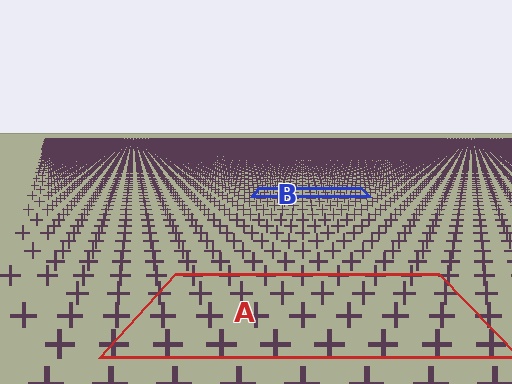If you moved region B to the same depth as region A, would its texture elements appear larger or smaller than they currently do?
They would appear larger. At a closer depth, the same texture elements are projected at a bigger on-screen size.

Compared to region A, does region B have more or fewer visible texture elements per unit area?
Region B has more texture elements per unit area — they are packed more densely because it is farther away.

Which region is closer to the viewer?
Region A is closer. The texture elements there are larger and more spread out.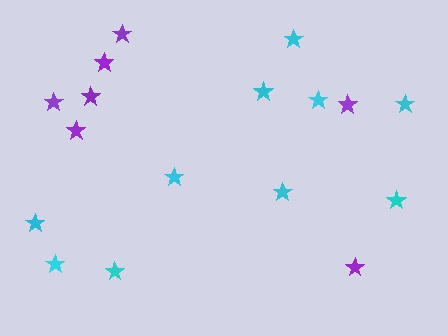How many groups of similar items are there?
There are 2 groups: one group of purple stars (7) and one group of cyan stars (10).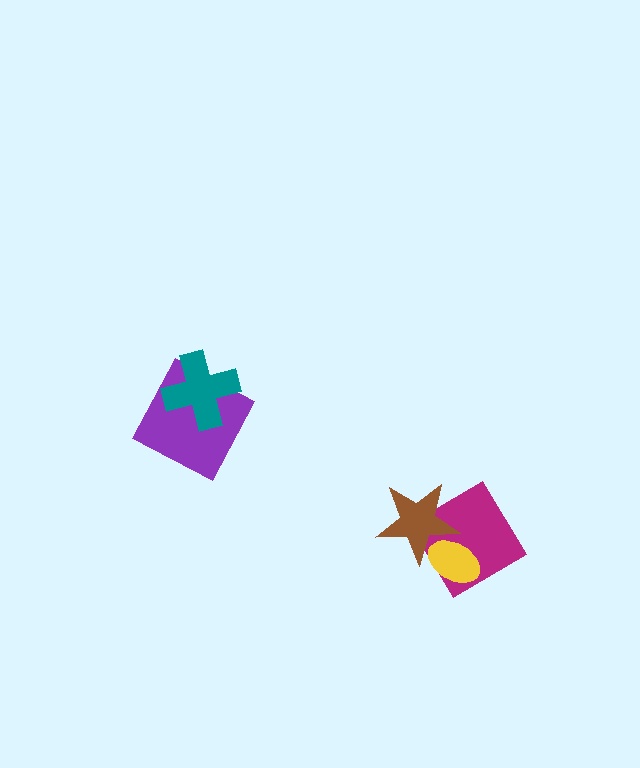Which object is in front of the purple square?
The teal cross is in front of the purple square.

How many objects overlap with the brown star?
2 objects overlap with the brown star.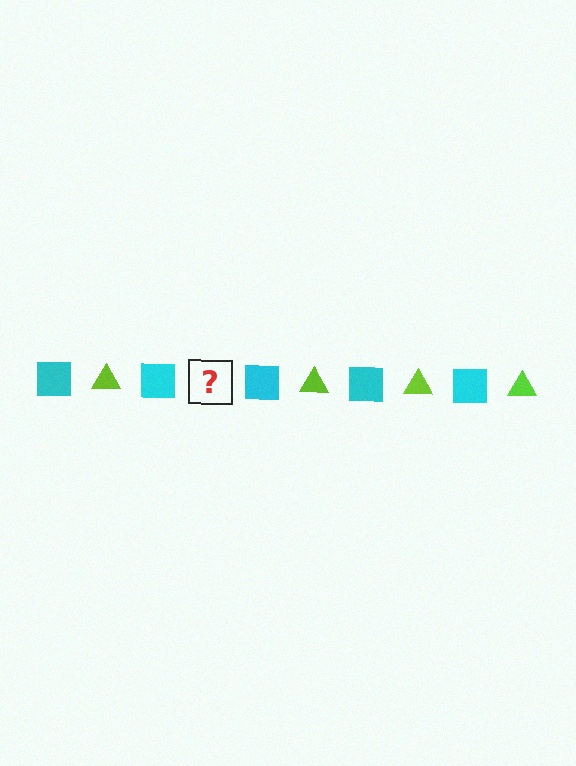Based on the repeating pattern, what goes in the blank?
The blank should be a lime triangle.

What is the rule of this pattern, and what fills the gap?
The rule is that the pattern alternates between cyan square and lime triangle. The gap should be filled with a lime triangle.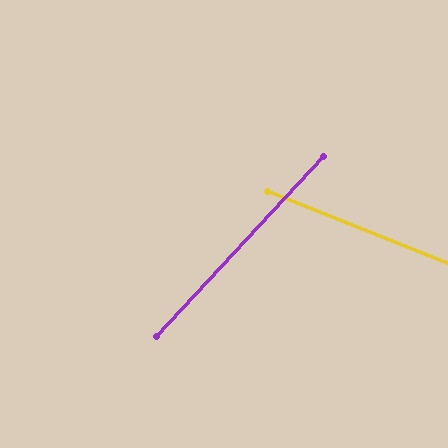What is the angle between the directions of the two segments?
Approximately 69 degrees.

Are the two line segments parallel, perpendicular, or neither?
Neither parallel nor perpendicular — they differ by about 69°.